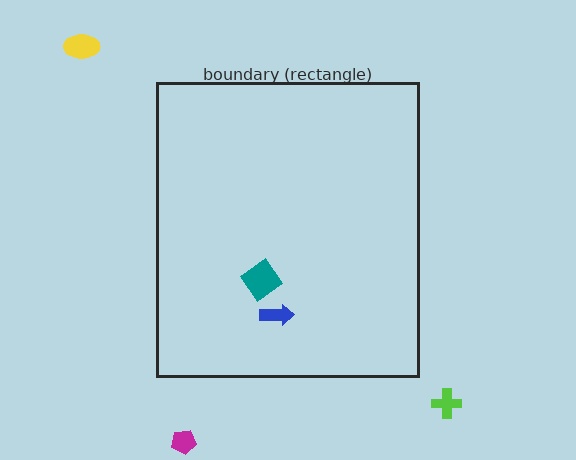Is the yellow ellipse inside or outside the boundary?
Outside.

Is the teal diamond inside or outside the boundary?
Inside.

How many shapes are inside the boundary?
2 inside, 3 outside.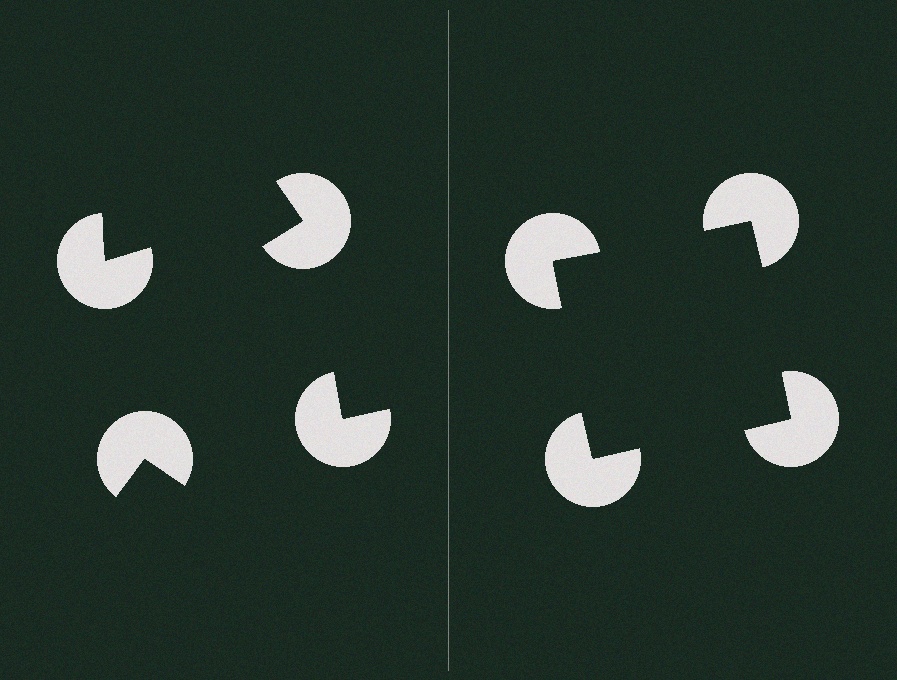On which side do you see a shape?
An illusory square appears on the right side. On the left side the wedge cuts are rotated, so no coherent shape forms.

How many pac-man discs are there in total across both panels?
8 — 4 on each side.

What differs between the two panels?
The pac-man discs are positioned identically on both sides; only the wedge orientations differ. On the right they align to a square; on the left they are misaligned.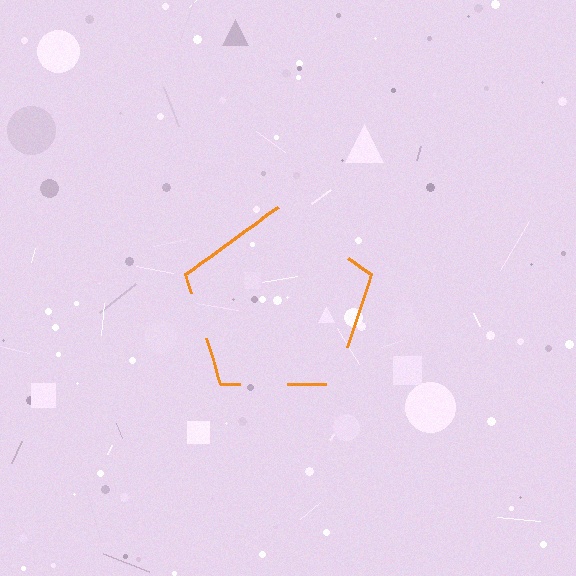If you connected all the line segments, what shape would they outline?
They would outline a pentagon.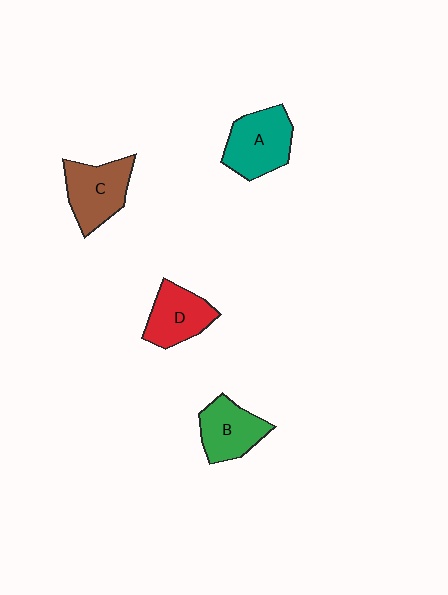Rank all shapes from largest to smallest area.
From largest to smallest: A (teal), C (brown), B (green), D (red).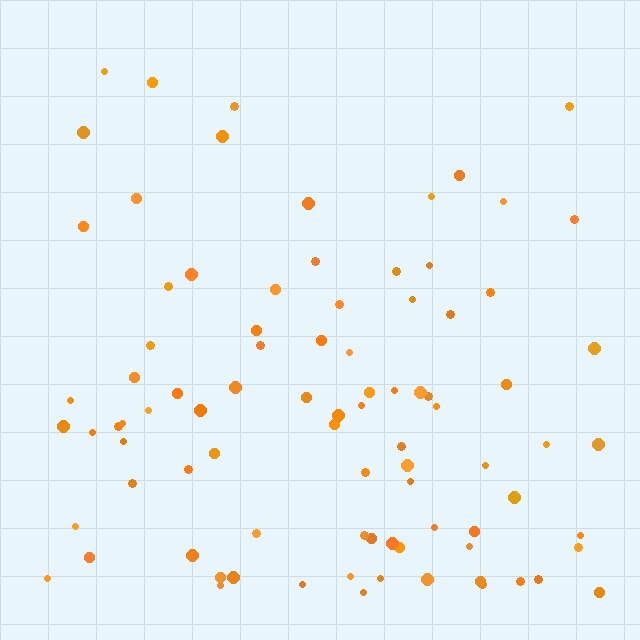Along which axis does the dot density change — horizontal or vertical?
Vertical.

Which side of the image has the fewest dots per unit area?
The top.